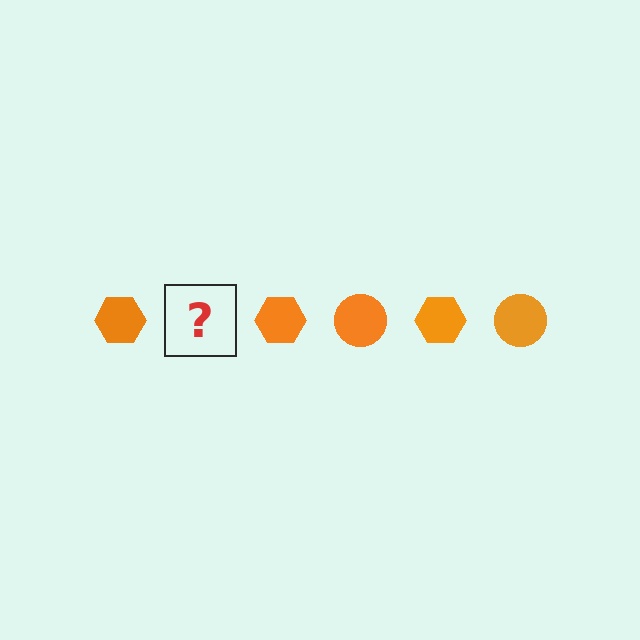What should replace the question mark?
The question mark should be replaced with an orange circle.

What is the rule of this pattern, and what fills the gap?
The rule is that the pattern cycles through hexagon, circle shapes in orange. The gap should be filled with an orange circle.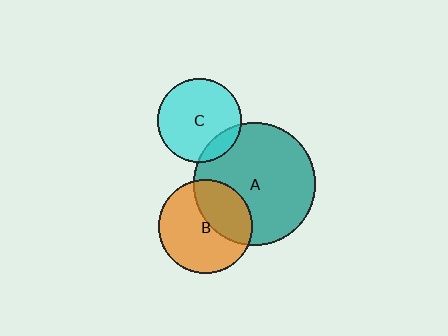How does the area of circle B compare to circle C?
Approximately 1.2 times.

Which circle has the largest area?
Circle A (teal).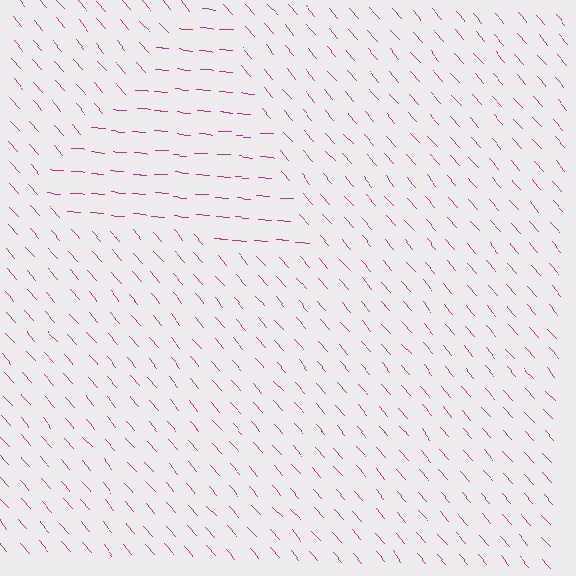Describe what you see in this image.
The image is filled with small magenta line segments. A triangle region in the image has lines oriented differently from the surrounding lines, creating a visible texture boundary.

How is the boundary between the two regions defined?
The boundary is defined purely by a change in line orientation (approximately 45 degrees difference). All lines are the same color and thickness.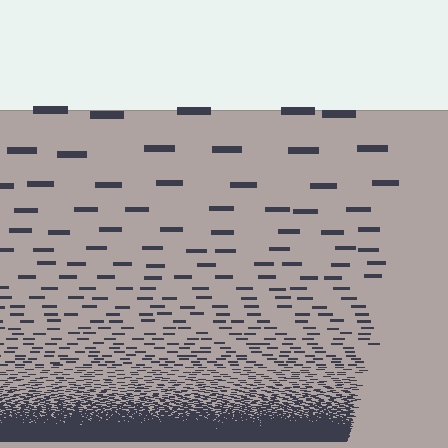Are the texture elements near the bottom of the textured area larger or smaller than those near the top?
Smaller. The gradient is inverted — elements near the bottom are smaller and denser.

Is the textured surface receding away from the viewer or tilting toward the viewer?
The surface appears to tilt toward the viewer. Texture elements get larger and sparser toward the top.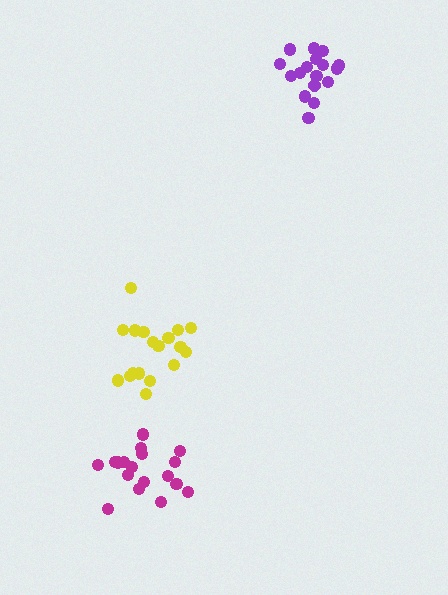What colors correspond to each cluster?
The clusters are colored: magenta, yellow, purple.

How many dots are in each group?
Group 1: 18 dots, Group 2: 18 dots, Group 3: 18 dots (54 total).